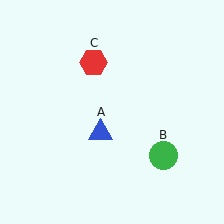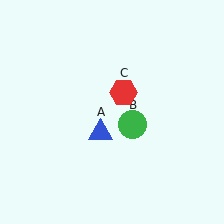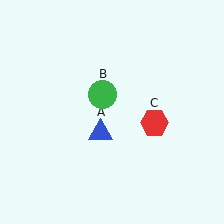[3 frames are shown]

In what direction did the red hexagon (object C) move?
The red hexagon (object C) moved down and to the right.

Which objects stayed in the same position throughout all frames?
Blue triangle (object A) remained stationary.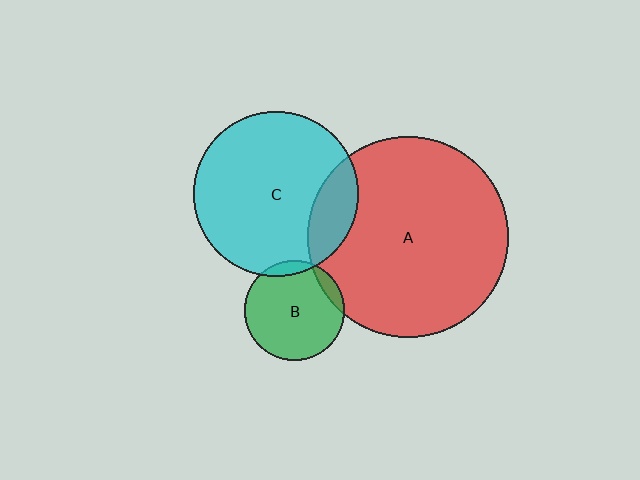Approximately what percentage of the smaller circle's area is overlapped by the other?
Approximately 10%.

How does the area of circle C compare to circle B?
Approximately 2.7 times.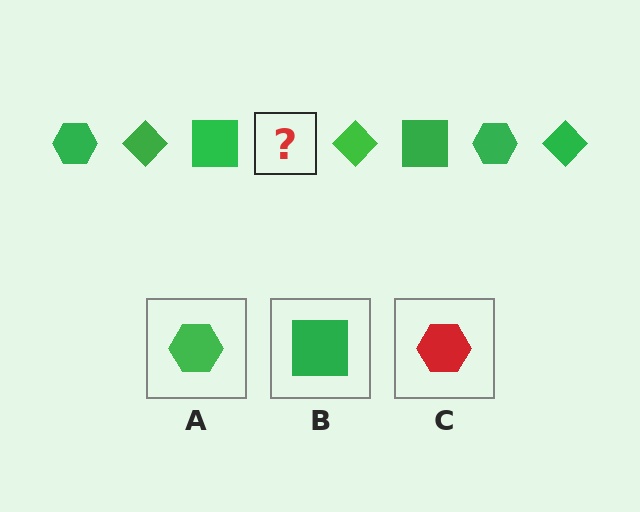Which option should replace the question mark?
Option A.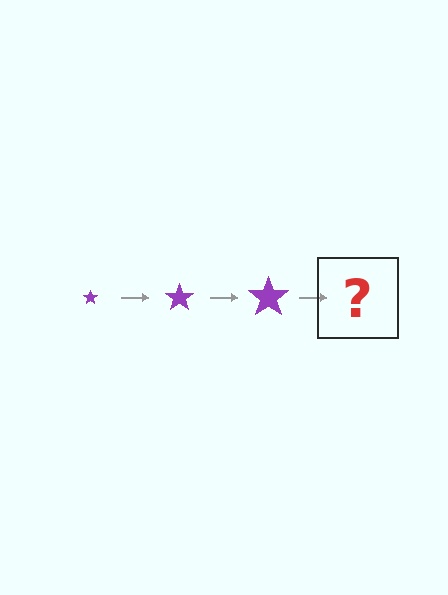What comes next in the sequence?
The next element should be a purple star, larger than the previous one.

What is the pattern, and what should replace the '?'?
The pattern is that the star gets progressively larger each step. The '?' should be a purple star, larger than the previous one.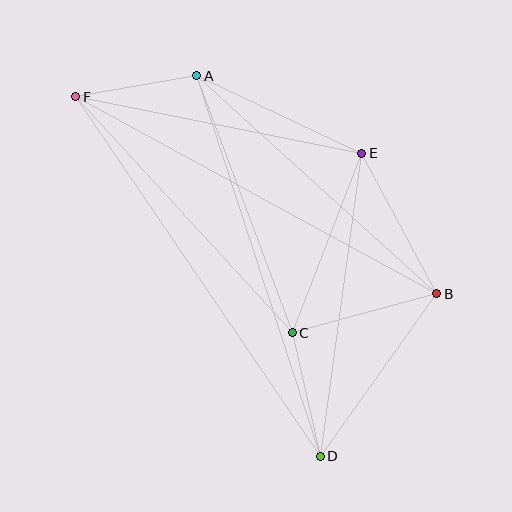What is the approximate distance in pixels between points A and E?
The distance between A and E is approximately 182 pixels.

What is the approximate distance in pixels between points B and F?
The distance between B and F is approximately 411 pixels.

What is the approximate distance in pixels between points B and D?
The distance between B and D is approximately 200 pixels.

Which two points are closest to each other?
Points A and F are closest to each other.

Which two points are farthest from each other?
Points D and F are farthest from each other.